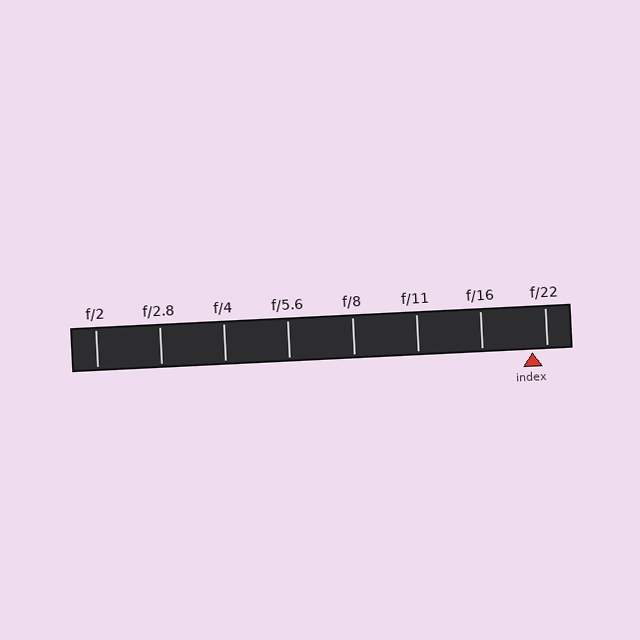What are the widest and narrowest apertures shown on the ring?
The widest aperture shown is f/2 and the narrowest is f/22.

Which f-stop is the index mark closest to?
The index mark is closest to f/22.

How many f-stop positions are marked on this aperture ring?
There are 8 f-stop positions marked.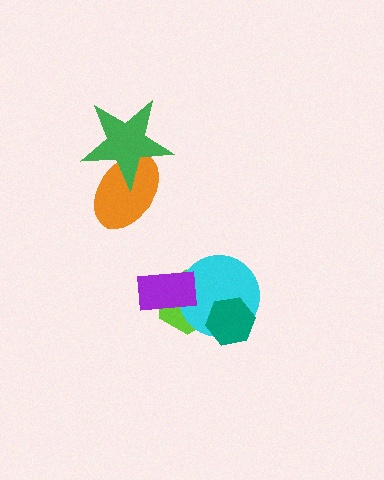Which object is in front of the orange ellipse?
The green star is in front of the orange ellipse.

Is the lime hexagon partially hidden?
Yes, it is partially covered by another shape.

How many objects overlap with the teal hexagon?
2 objects overlap with the teal hexagon.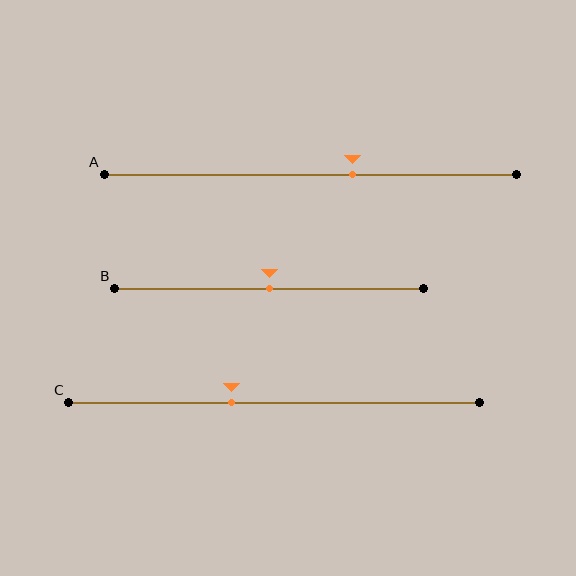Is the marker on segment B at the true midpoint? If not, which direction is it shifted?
Yes, the marker on segment B is at the true midpoint.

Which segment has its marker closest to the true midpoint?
Segment B has its marker closest to the true midpoint.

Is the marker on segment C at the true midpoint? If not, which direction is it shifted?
No, the marker on segment C is shifted to the left by about 10% of the segment length.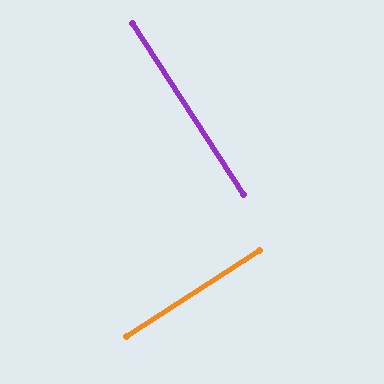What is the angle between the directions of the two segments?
Approximately 90 degrees.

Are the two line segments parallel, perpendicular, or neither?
Perpendicular — they meet at approximately 90°.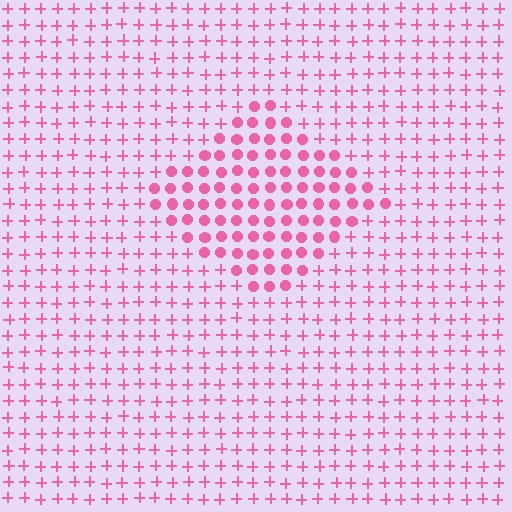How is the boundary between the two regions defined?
The boundary is defined by a change in element shape: circles inside vs. plus signs outside. All elements share the same color and spacing.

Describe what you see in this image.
The image is filled with small pink elements arranged in a uniform grid. A diamond-shaped region contains circles, while the surrounding area contains plus signs. The boundary is defined purely by the change in element shape.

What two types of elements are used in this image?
The image uses circles inside the diamond region and plus signs outside it.